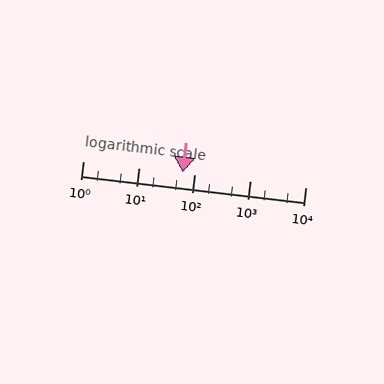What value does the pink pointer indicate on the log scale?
The pointer indicates approximately 62.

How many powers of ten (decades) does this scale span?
The scale spans 4 decades, from 1 to 10000.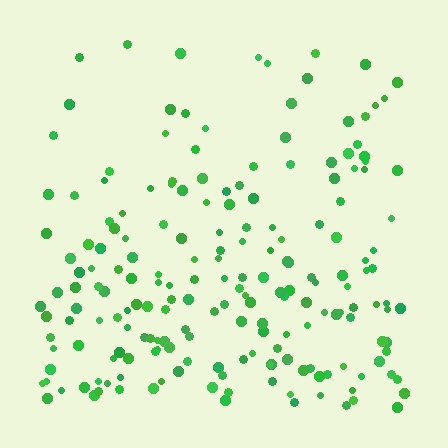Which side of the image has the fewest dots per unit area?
The top.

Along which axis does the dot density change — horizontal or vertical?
Vertical.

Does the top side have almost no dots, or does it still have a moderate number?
Still a moderate number, just noticeably fewer than the bottom.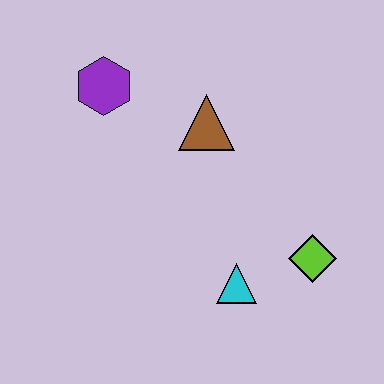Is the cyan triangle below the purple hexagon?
Yes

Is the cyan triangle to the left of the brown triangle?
No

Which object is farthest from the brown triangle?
The lime diamond is farthest from the brown triangle.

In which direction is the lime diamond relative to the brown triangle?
The lime diamond is below the brown triangle.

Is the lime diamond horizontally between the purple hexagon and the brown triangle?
No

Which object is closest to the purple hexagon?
The brown triangle is closest to the purple hexagon.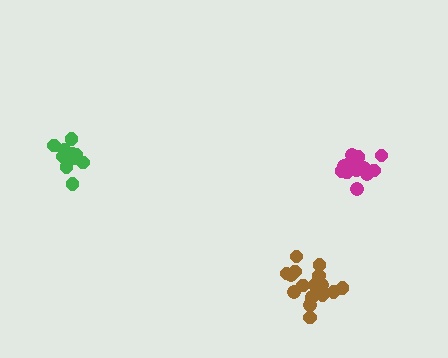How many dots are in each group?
Group 1: 14 dots, Group 2: 18 dots, Group 3: 14 dots (46 total).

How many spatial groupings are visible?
There are 3 spatial groupings.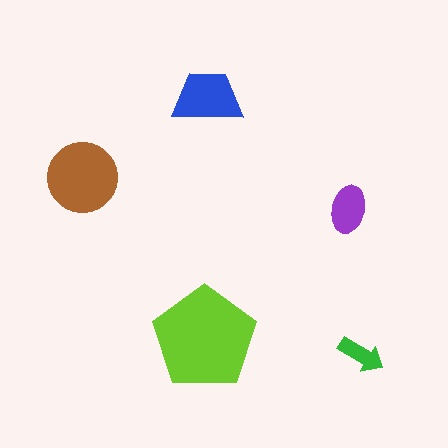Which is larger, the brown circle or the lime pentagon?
The lime pentagon.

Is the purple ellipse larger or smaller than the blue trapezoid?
Smaller.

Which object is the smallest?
The green arrow.